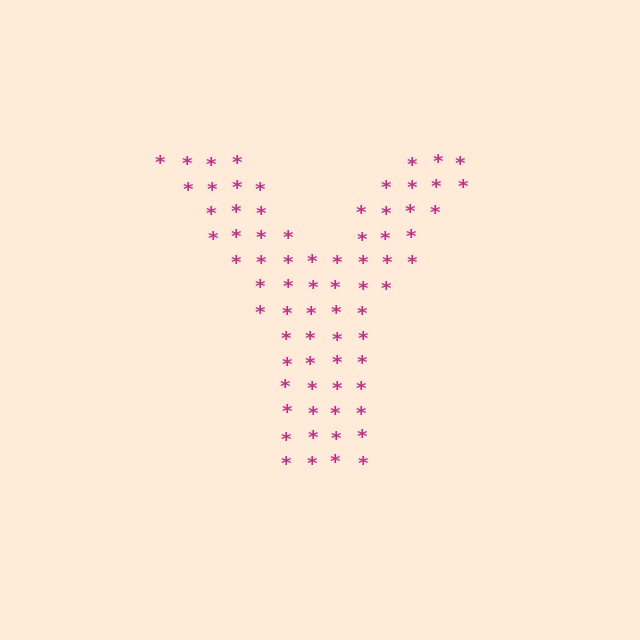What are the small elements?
The small elements are asterisks.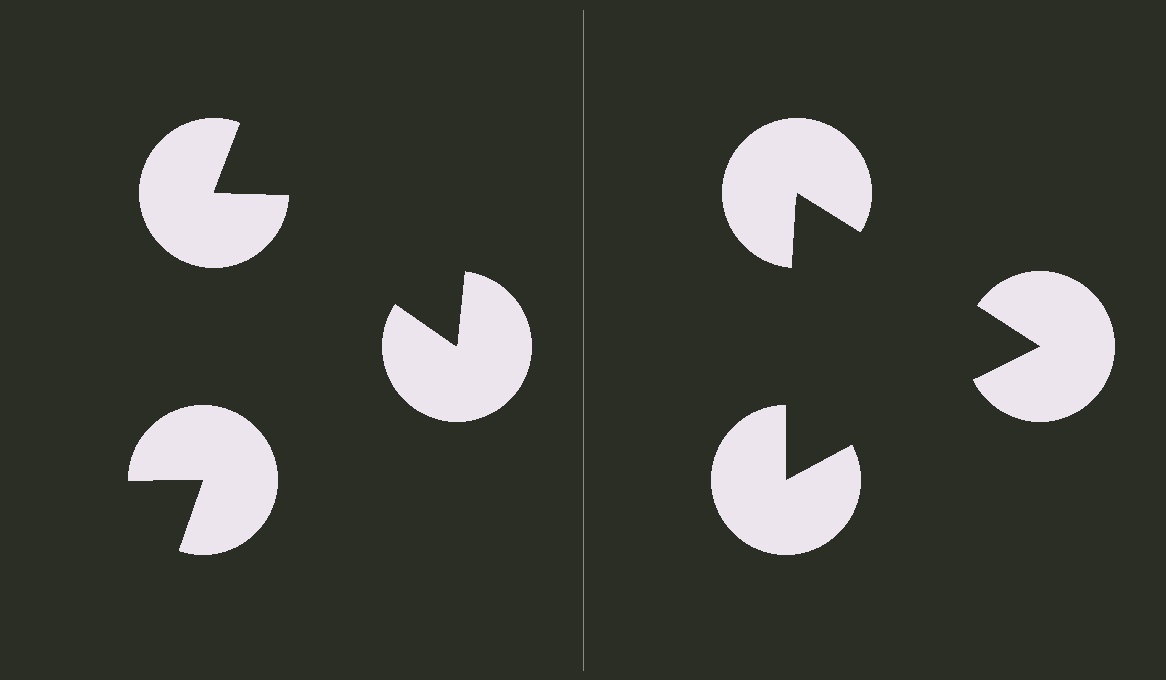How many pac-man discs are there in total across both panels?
6 — 3 on each side.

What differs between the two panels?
The pac-man discs are positioned identically on both sides; only the wedge orientations differ. On the right they align to a triangle; on the left they are misaligned.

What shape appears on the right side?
An illusory triangle.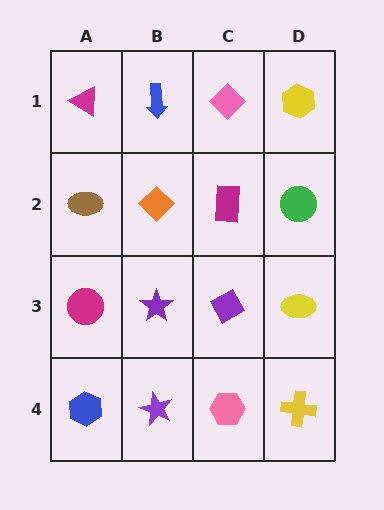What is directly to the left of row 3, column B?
A magenta circle.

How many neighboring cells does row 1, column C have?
3.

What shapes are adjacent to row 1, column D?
A green circle (row 2, column D), a pink diamond (row 1, column C).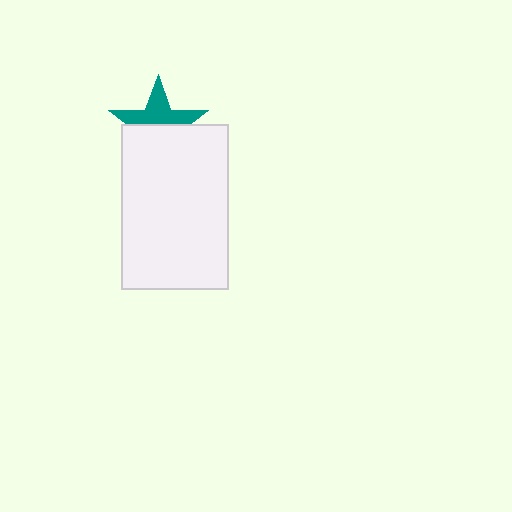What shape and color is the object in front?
The object in front is a white rectangle.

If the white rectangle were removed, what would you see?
You would see the complete teal star.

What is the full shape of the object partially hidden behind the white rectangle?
The partially hidden object is a teal star.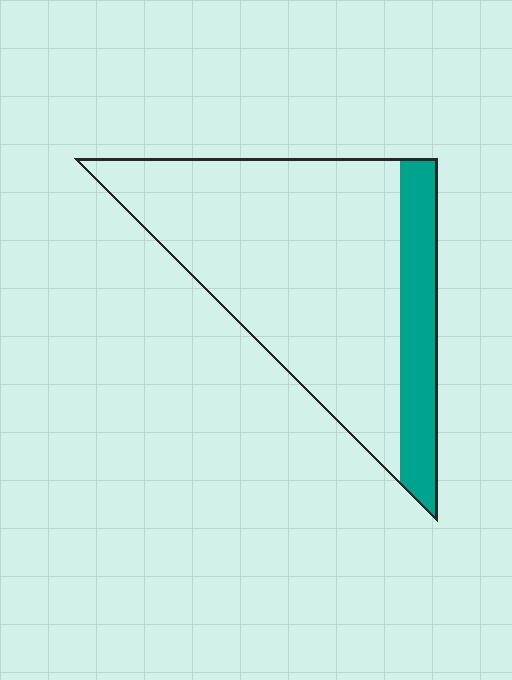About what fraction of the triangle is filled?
About one fifth (1/5).